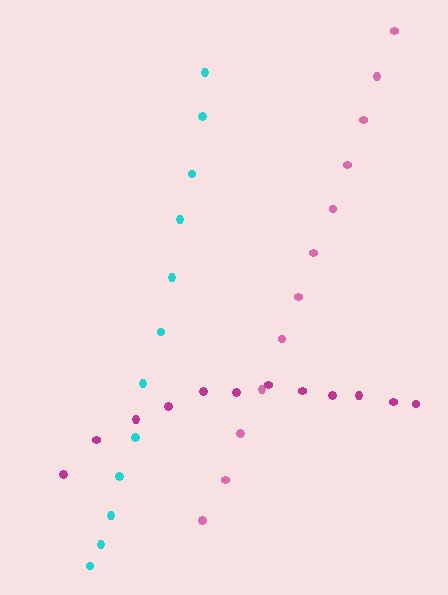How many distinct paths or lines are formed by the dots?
There are 3 distinct paths.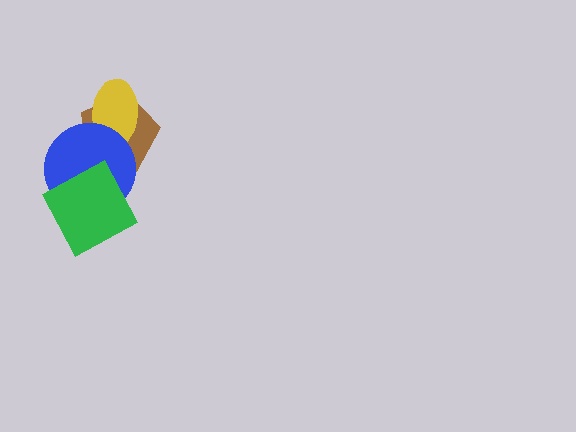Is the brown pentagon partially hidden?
Yes, it is partially covered by another shape.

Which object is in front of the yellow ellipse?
The blue circle is in front of the yellow ellipse.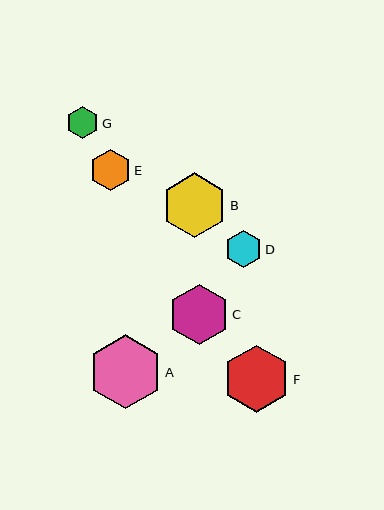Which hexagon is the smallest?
Hexagon G is the smallest with a size of approximately 32 pixels.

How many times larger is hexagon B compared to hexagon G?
Hexagon B is approximately 2.0 times the size of hexagon G.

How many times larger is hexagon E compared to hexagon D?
Hexagon E is approximately 1.1 times the size of hexagon D.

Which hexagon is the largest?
Hexagon A is the largest with a size of approximately 74 pixels.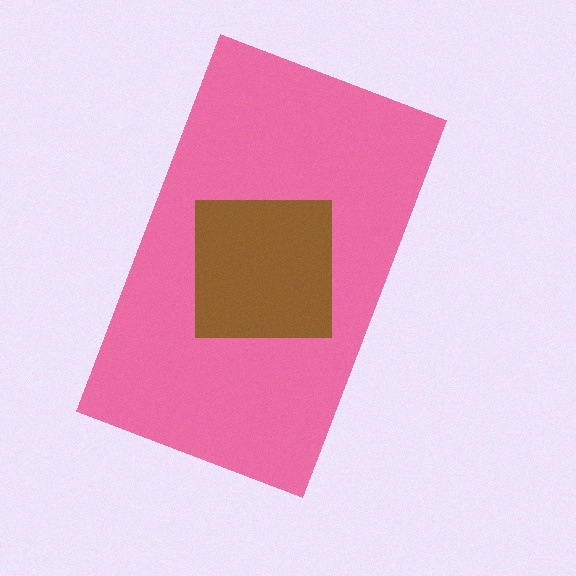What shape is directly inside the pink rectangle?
The brown square.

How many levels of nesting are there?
2.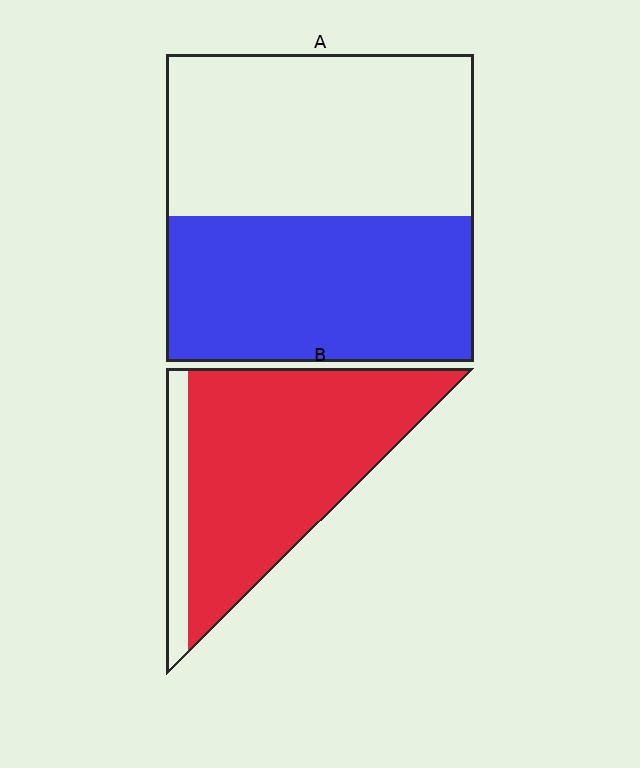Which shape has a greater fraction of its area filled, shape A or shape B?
Shape B.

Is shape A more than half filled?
Roughly half.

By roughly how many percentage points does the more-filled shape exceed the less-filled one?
By roughly 40 percentage points (B over A).